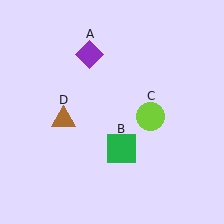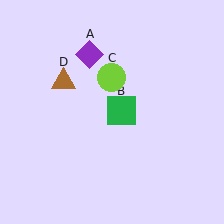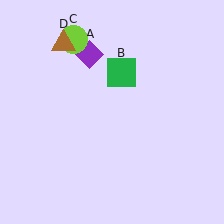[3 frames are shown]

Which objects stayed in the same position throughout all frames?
Purple diamond (object A) remained stationary.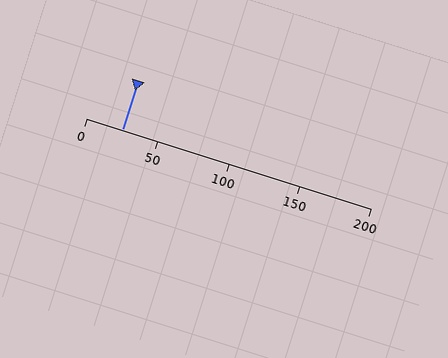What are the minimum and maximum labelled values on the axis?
The axis runs from 0 to 200.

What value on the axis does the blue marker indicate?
The marker indicates approximately 25.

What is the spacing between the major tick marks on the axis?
The major ticks are spaced 50 apart.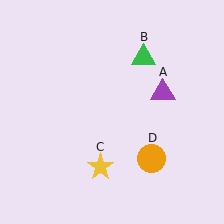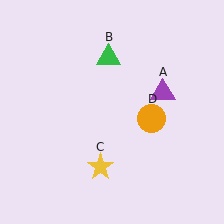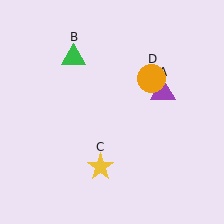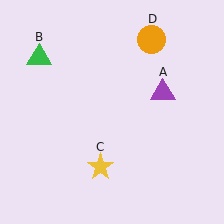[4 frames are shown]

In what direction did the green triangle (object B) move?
The green triangle (object B) moved left.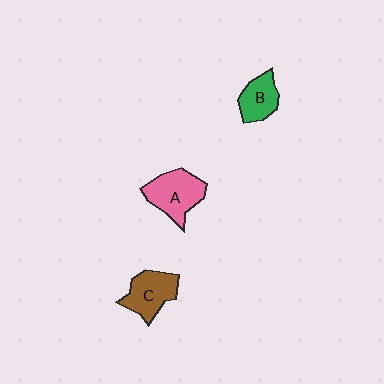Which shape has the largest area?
Shape A (pink).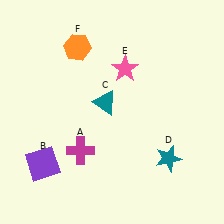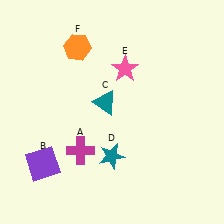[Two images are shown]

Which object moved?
The teal star (D) moved left.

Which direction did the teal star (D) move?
The teal star (D) moved left.